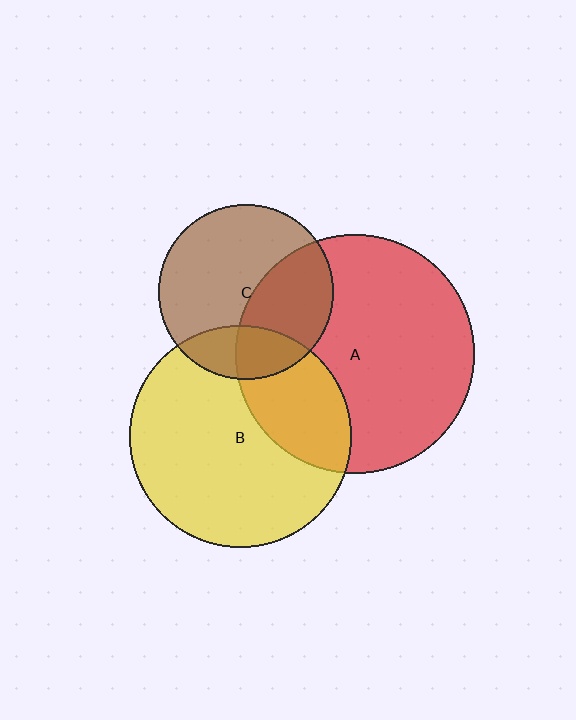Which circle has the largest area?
Circle A (red).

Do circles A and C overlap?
Yes.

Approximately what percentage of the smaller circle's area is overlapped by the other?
Approximately 40%.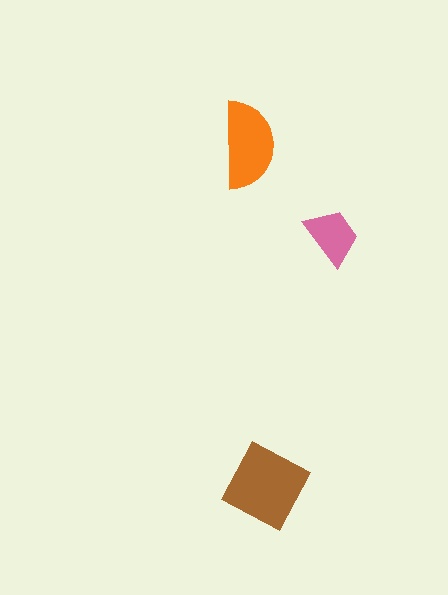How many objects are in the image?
There are 3 objects in the image.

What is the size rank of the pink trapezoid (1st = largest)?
3rd.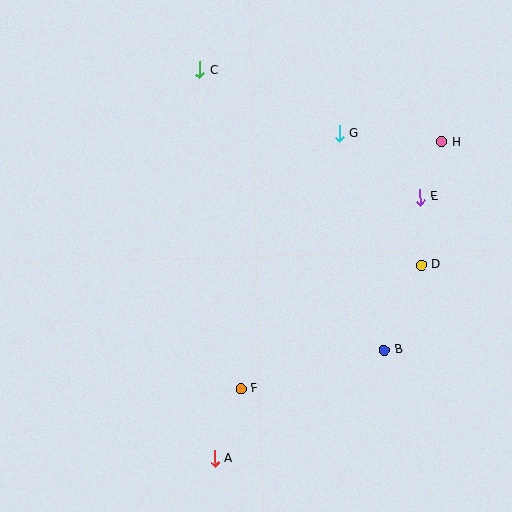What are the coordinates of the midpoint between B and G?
The midpoint between B and G is at (362, 241).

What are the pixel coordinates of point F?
Point F is at (241, 388).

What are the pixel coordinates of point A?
Point A is at (215, 458).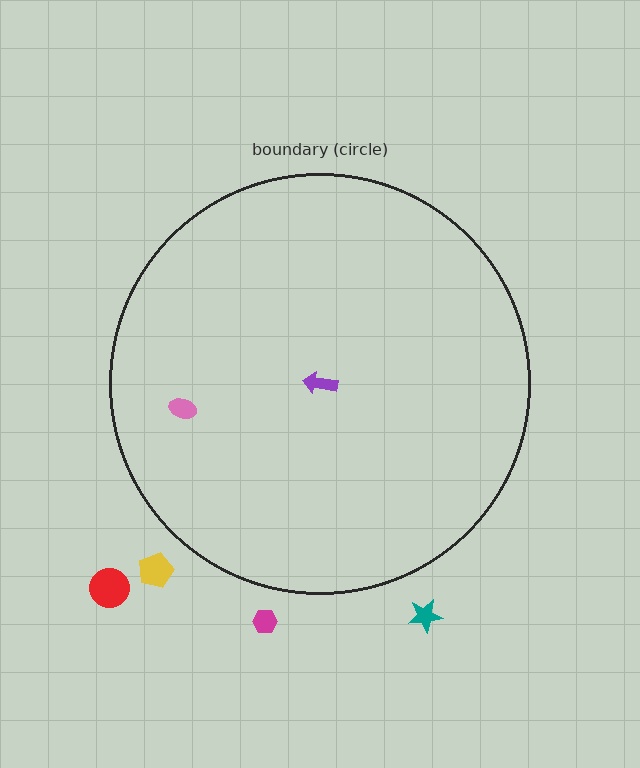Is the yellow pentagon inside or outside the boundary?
Outside.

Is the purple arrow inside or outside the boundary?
Inside.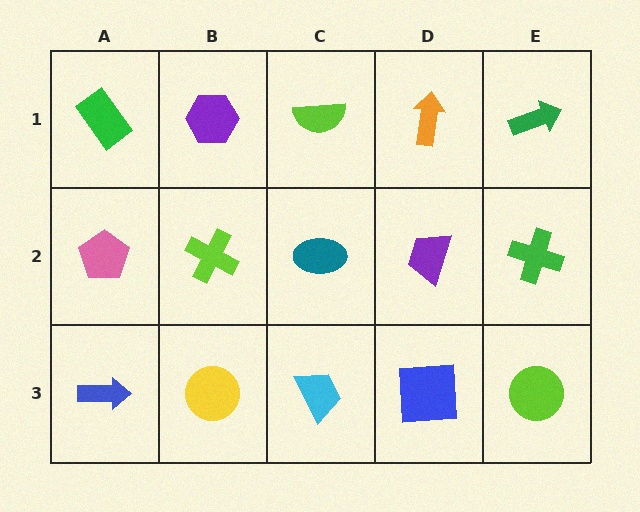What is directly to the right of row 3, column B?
A cyan trapezoid.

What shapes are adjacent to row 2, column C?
A lime semicircle (row 1, column C), a cyan trapezoid (row 3, column C), a lime cross (row 2, column B), a purple trapezoid (row 2, column D).